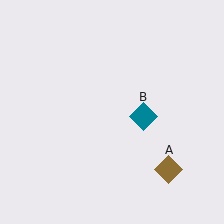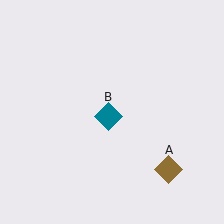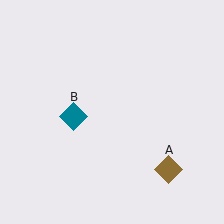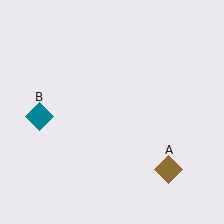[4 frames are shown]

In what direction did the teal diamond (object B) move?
The teal diamond (object B) moved left.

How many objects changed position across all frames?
1 object changed position: teal diamond (object B).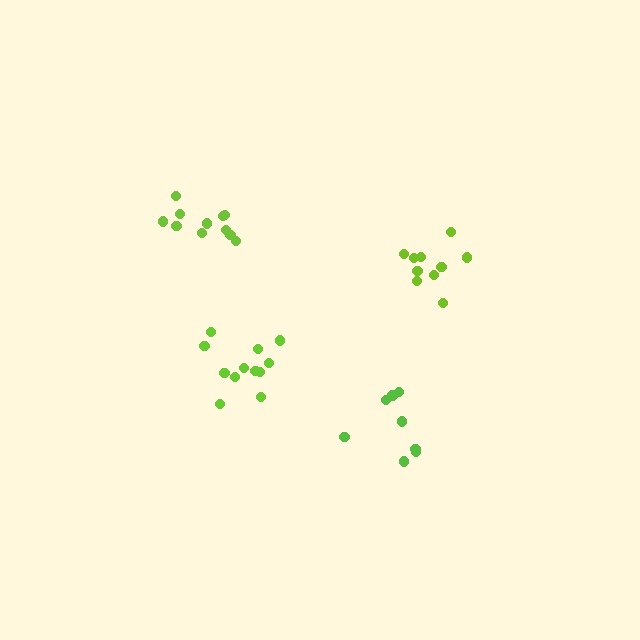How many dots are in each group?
Group 1: 10 dots, Group 2: 11 dots, Group 3: 8 dots, Group 4: 12 dots (41 total).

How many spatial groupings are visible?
There are 4 spatial groupings.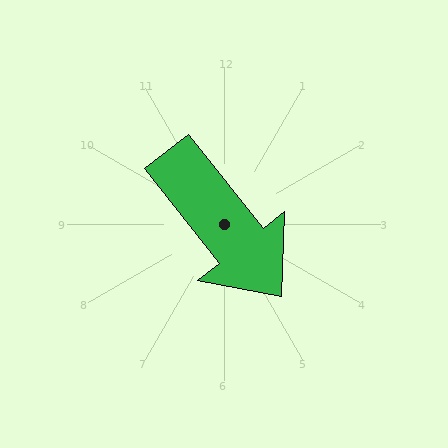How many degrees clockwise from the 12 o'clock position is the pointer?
Approximately 142 degrees.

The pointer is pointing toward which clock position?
Roughly 5 o'clock.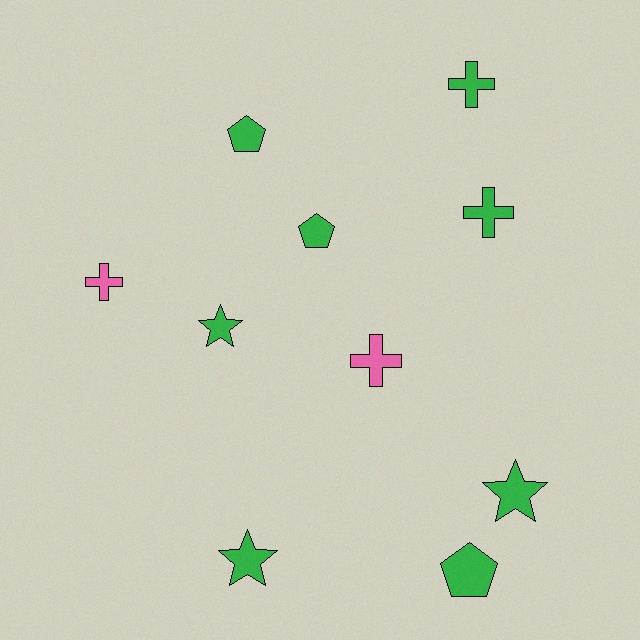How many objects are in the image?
There are 10 objects.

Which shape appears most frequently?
Cross, with 4 objects.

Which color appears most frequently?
Green, with 8 objects.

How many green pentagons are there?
There are 3 green pentagons.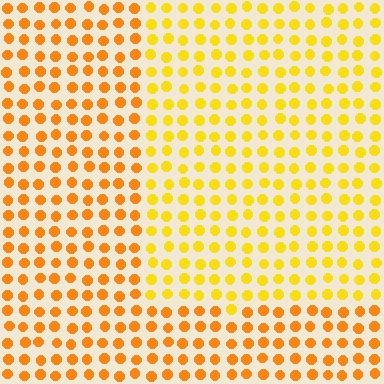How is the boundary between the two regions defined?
The boundary is defined purely by a slight shift in hue (about 23 degrees). Spacing, size, and orientation are identical on both sides.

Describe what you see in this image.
The image is filled with small orange elements in a uniform arrangement. A rectangle-shaped region is visible where the elements are tinted to a slightly different hue, forming a subtle color boundary.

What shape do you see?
I see a rectangle.